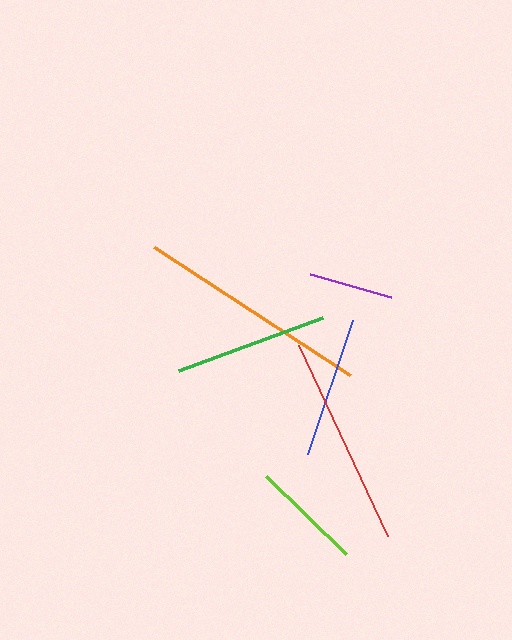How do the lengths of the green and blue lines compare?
The green and blue lines are approximately the same length.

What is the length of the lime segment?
The lime segment is approximately 112 pixels long.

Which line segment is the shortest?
The purple line is the shortest at approximately 85 pixels.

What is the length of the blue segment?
The blue segment is approximately 141 pixels long.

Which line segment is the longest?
The orange line is the longest at approximately 234 pixels.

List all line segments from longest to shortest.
From longest to shortest: orange, red, green, blue, lime, purple.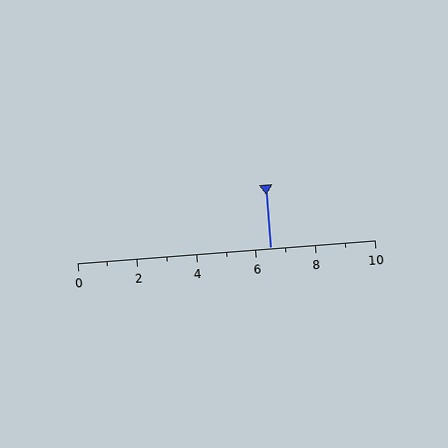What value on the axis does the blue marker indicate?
The marker indicates approximately 6.5.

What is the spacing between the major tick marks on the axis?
The major ticks are spaced 2 apart.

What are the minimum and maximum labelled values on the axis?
The axis runs from 0 to 10.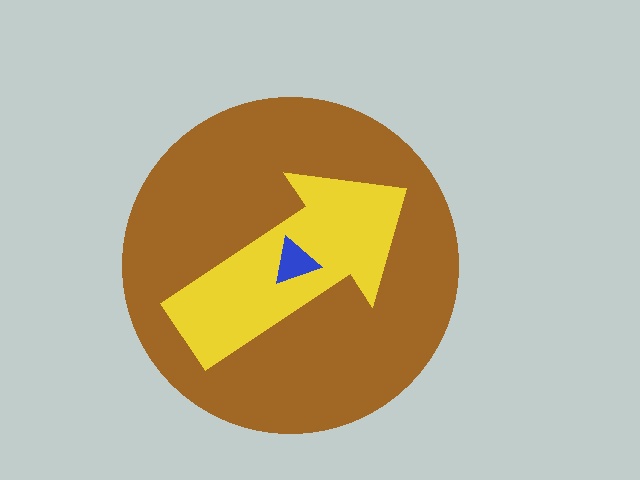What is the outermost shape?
The brown circle.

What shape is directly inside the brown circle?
The yellow arrow.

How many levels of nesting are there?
3.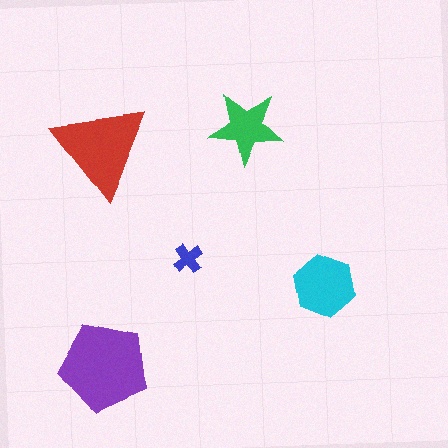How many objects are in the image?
There are 5 objects in the image.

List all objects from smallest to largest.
The blue cross, the green star, the cyan hexagon, the red triangle, the purple pentagon.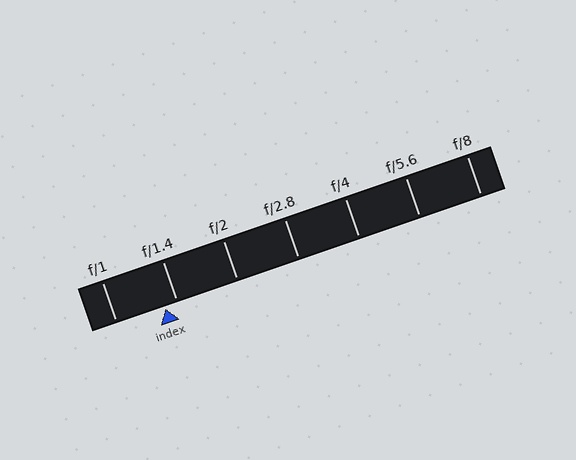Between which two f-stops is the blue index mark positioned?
The index mark is between f/1 and f/1.4.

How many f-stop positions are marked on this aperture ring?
There are 7 f-stop positions marked.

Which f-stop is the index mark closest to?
The index mark is closest to f/1.4.